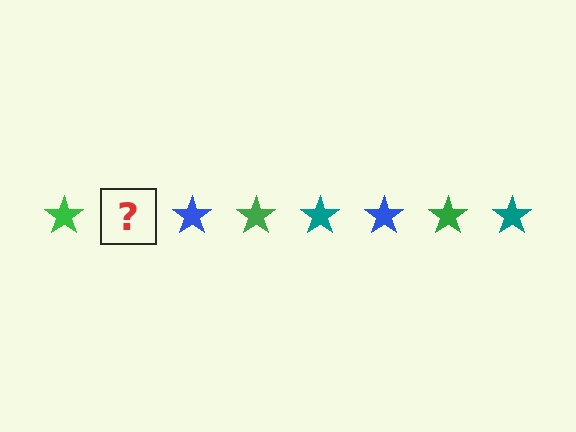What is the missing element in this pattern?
The missing element is a teal star.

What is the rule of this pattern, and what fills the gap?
The rule is that the pattern cycles through green, teal, blue stars. The gap should be filled with a teal star.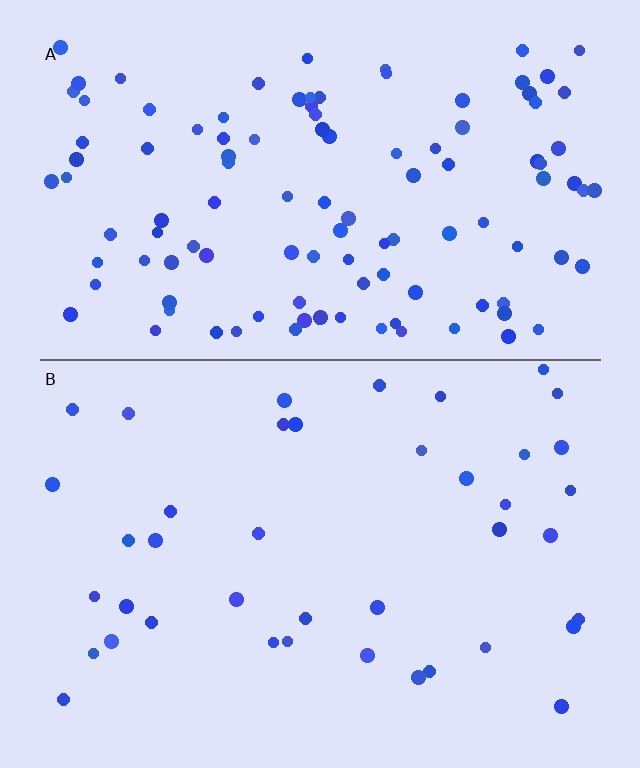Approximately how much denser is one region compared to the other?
Approximately 2.8× — region A over region B.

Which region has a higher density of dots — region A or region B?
A (the top).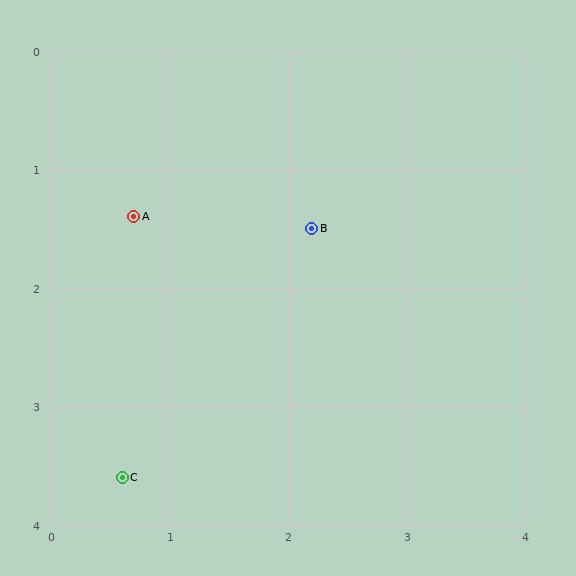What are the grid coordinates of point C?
Point C is at approximately (0.6, 3.6).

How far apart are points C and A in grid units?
Points C and A are about 2.2 grid units apart.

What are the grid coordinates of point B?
Point B is at approximately (2.2, 1.5).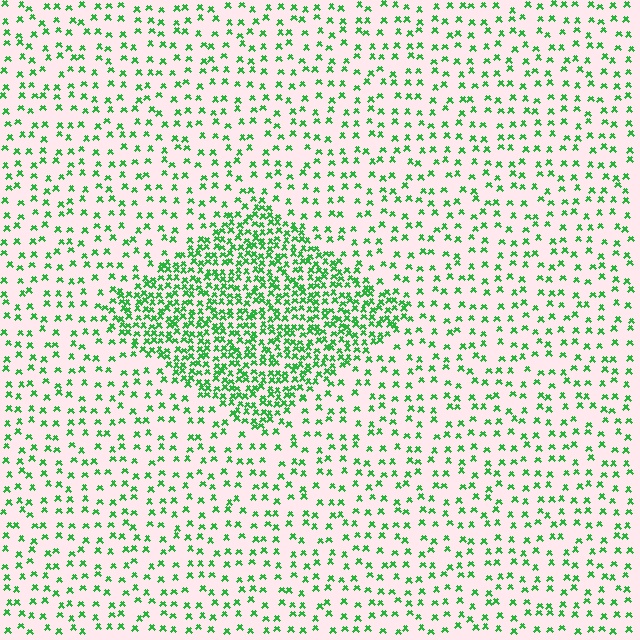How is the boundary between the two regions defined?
The boundary is defined by a change in element density (approximately 2.7x ratio). All elements are the same color, size, and shape.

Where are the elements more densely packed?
The elements are more densely packed inside the diamond boundary.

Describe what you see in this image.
The image contains small green elements arranged at two different densities. A diamond-shaped region is visible where the elements are more densely packed than the surrounding area.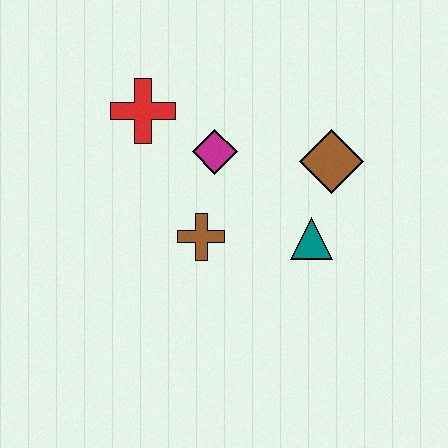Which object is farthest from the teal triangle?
The red cross is farthest from the teal triangle.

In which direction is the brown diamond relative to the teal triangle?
The brown diamond is above the teal triangle.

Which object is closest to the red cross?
The magenta diamond is closest to the red cross.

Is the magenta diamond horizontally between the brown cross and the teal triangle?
Yes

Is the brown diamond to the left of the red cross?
No